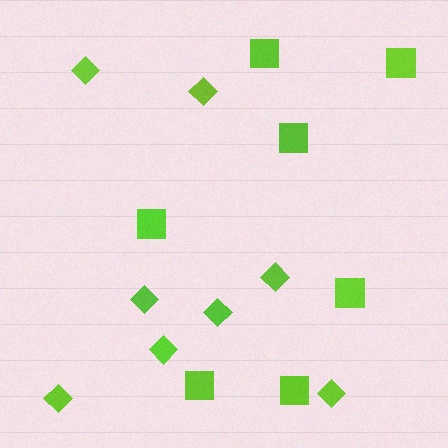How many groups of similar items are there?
There are 2 groups: one group of squares (7) and one group of diamonds (8).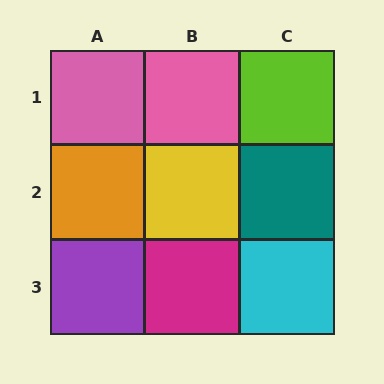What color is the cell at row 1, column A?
Pink.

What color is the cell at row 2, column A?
Orange.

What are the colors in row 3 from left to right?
Purple, magenta, cyan.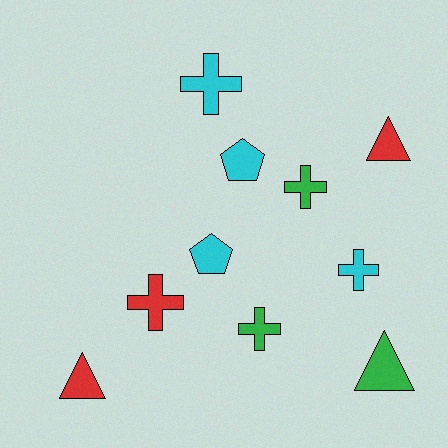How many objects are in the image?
There are 10 objects.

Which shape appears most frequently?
Cross, with 5 objects.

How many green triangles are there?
There is 1 green triangle.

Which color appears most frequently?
Cyan, with 4 objects.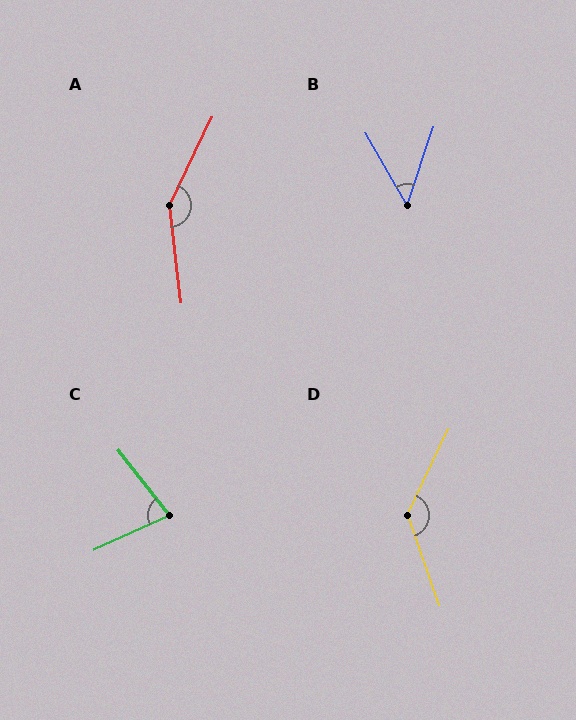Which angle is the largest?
A, at approximately 147 degrees.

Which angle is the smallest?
B, at approximately 48 degrees.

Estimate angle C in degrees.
Approximately 77 degrees.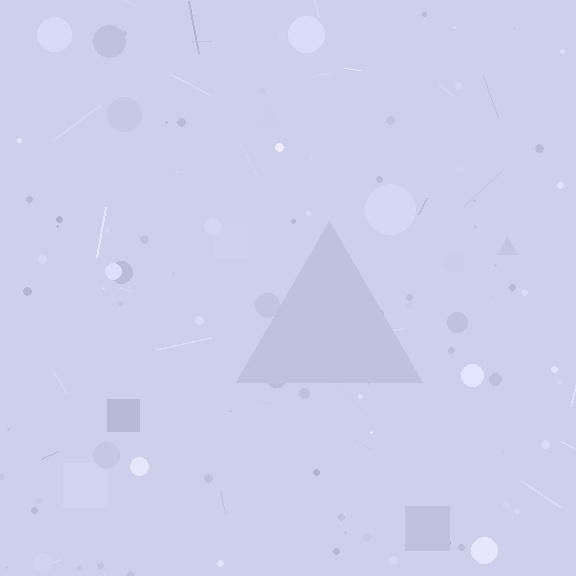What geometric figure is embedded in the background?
A triangle is embedded in the background.